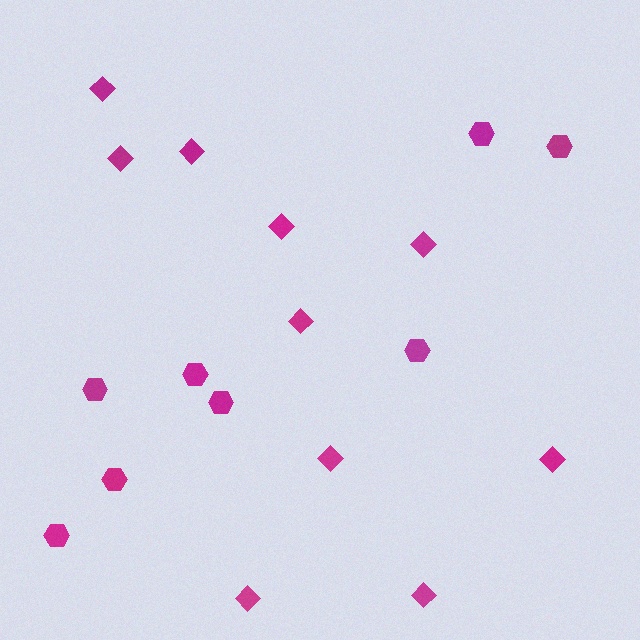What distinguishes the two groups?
There are 2 groups: one group of hexagons (8) and one group of diamonds (10).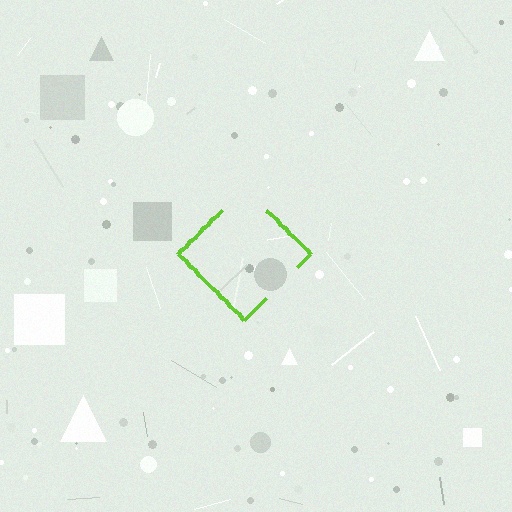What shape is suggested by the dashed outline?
The dashed outline suggests a diamond.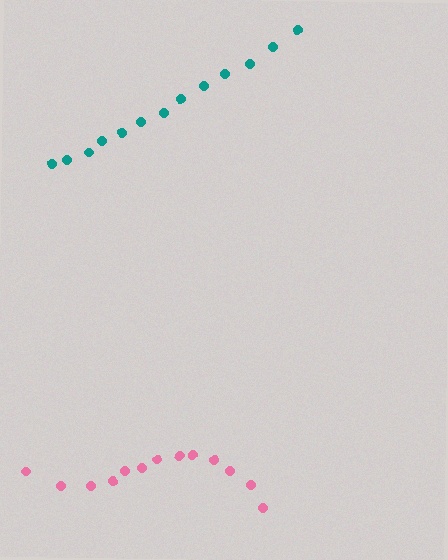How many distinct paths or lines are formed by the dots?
There are 2 distinct paths.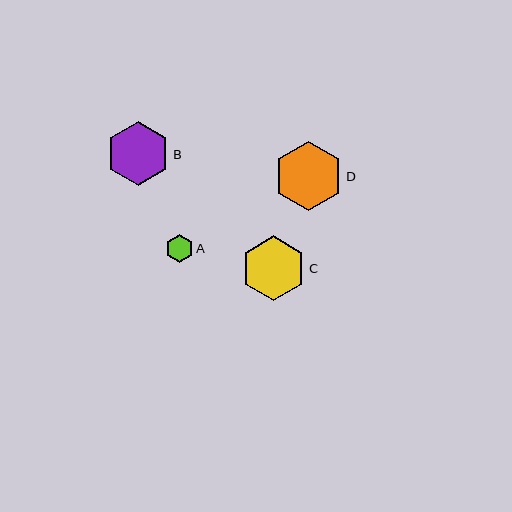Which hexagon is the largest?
Hexagon D is the largest with a size of approximately 69 pixels.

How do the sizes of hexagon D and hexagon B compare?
Hexagon D and hexagon B are approximately the same size.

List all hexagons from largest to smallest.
From largest to smallest: D, C, B, A.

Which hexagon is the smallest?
Hexagon A is the smallest with a size of approximately 27 pixels.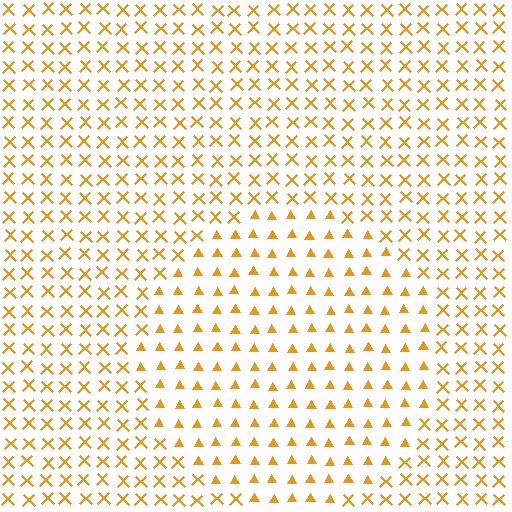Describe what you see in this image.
The image is filled with small orange elements arranged in a uniform grid. A circle-shaped region contains triangles, while the surrounding area contains X marks. The boundary is defined purely by the change in element shape.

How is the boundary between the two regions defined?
The boundary is defined by a change in element shape: triangles inside vs. X marks outside. All elements share the same color and spacing.